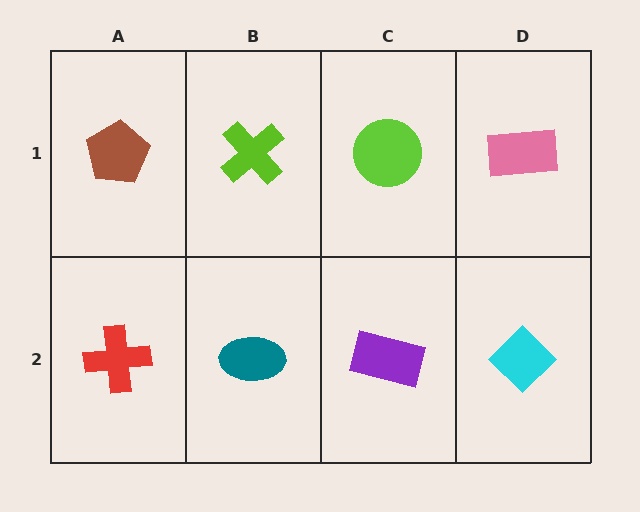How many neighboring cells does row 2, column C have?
3.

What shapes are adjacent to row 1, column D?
A cyan diamond (row 2, column D), a lime circle (row 1, column C).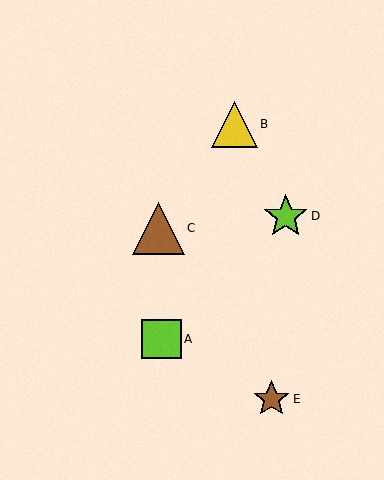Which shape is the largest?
The brown triangle (labeled C) is the largest.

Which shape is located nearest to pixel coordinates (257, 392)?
The brown star (labeled E) at (271, 399) is nearest to that location.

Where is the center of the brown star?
The center of the brown star is at (271, 399).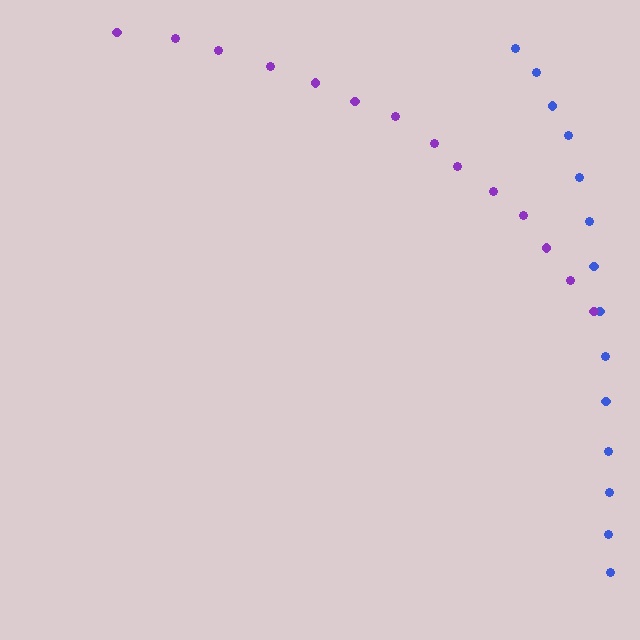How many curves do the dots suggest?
There are 2 distinct paths.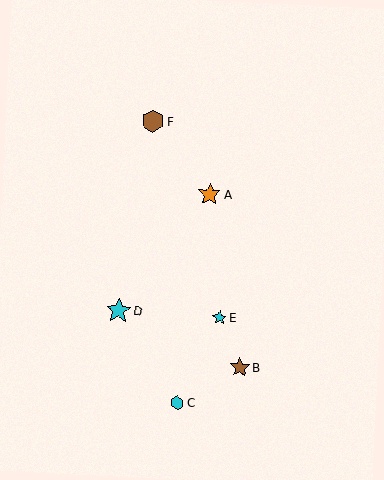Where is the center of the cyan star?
The center of the cyan star is at (219, 318).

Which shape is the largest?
The cyan star (labeled D) is the largest.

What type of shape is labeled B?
Shape B is a brown star.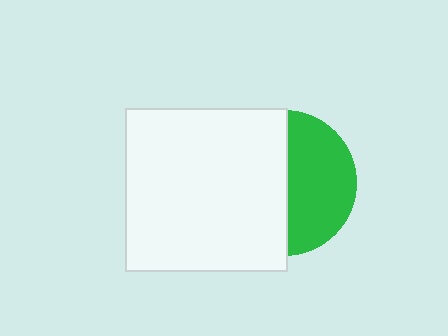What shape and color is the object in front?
The object in front is a white square.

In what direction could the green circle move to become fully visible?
The green circle could move right. That would shift it out from behind the white square entirely.